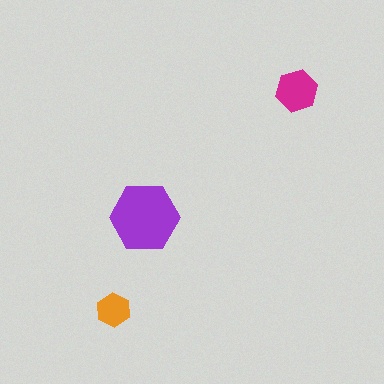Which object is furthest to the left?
The orange hexagon is leftmost.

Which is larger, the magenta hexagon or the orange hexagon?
The magenta one.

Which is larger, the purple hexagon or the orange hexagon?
The purple one.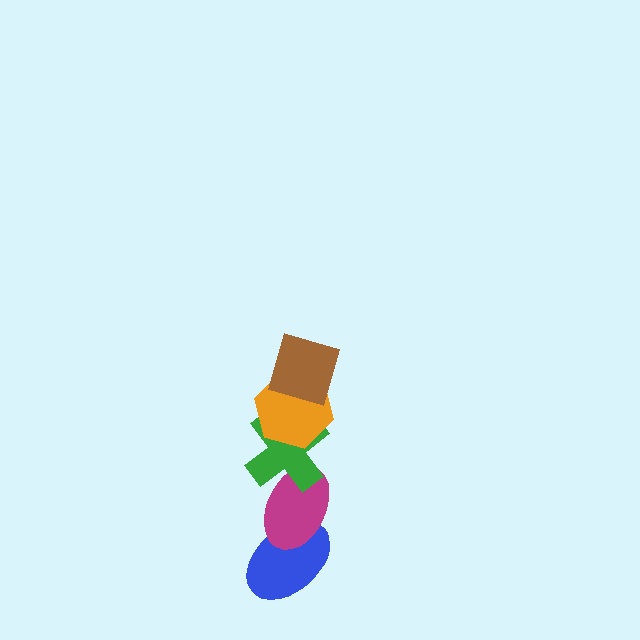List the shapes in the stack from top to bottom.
From top to bottom: the brown diamond, the orange hexagon, the green cross, the magenta ellipse, the blue ellipse.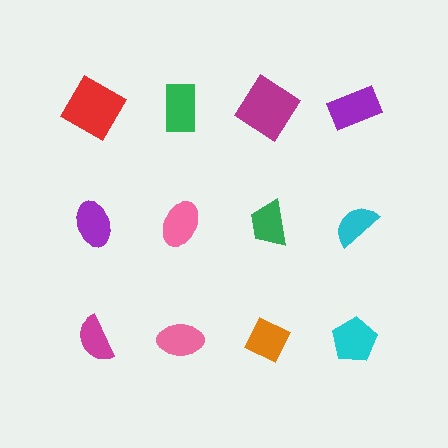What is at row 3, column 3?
An orange diamond.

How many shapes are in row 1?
4 shapes.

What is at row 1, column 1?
A red diamond.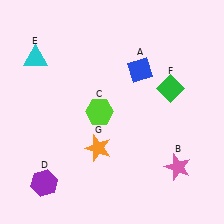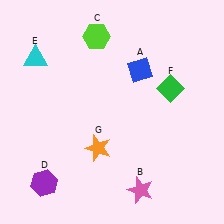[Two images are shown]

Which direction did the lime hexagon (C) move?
The lime hexagon (C) moved up.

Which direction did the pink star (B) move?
The pink star (B) moved left.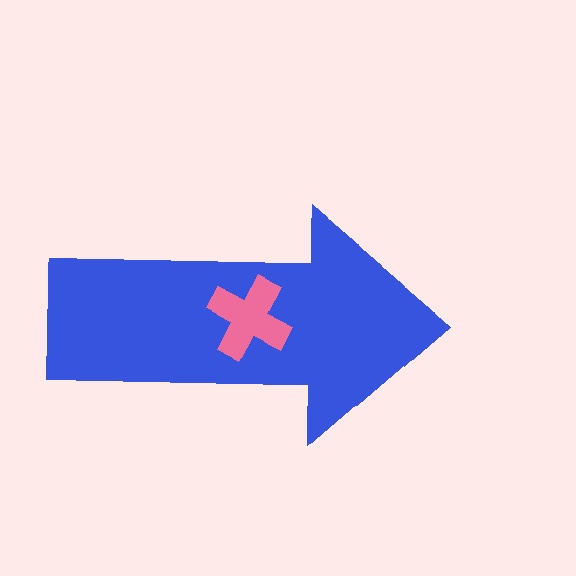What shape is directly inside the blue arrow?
The pink cross.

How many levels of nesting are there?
2.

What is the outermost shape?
The blue arrow.